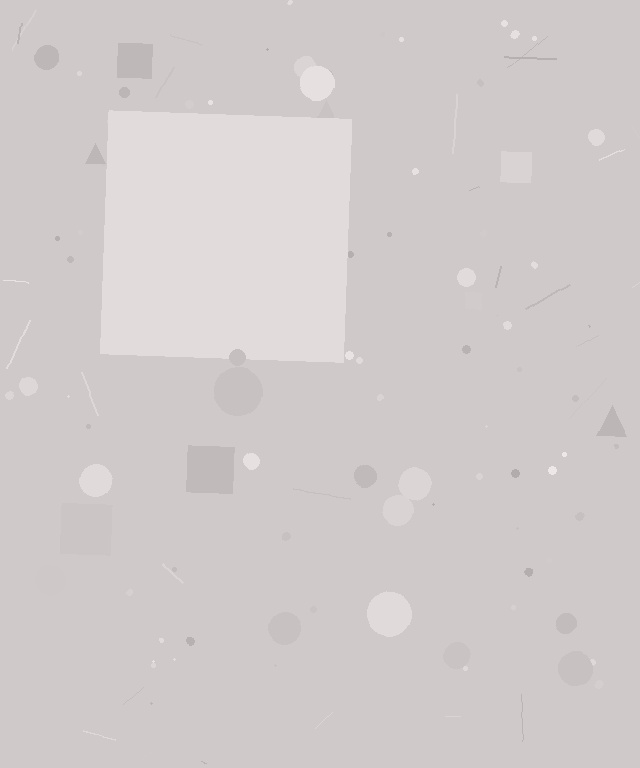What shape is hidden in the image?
A square is hidden in the image.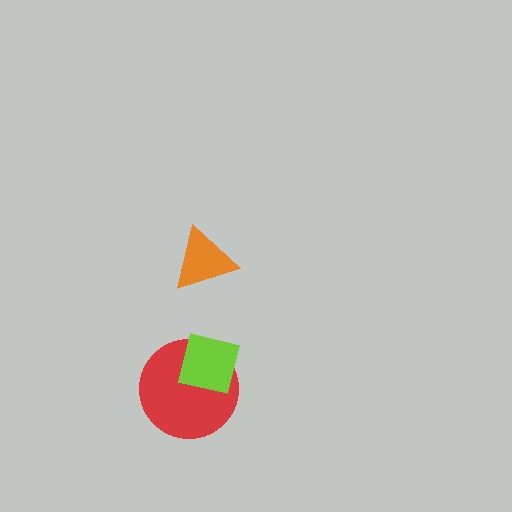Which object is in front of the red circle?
The lime square is in front of the red circle.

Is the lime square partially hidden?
No, no other shape covers it.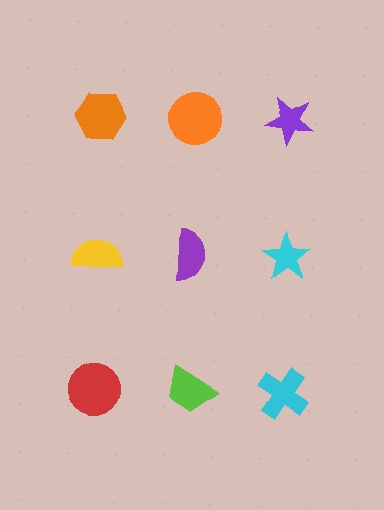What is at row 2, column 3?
A cyan star.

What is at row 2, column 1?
A yellow semicircle.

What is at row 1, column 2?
An orange circle.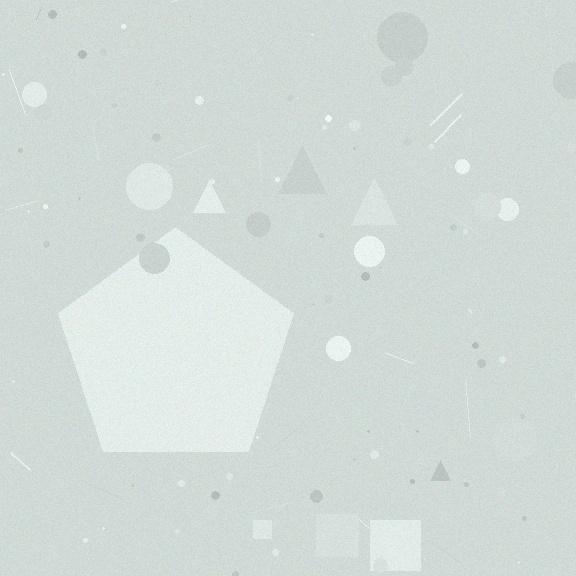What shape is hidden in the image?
A pentagon is hidden in the image.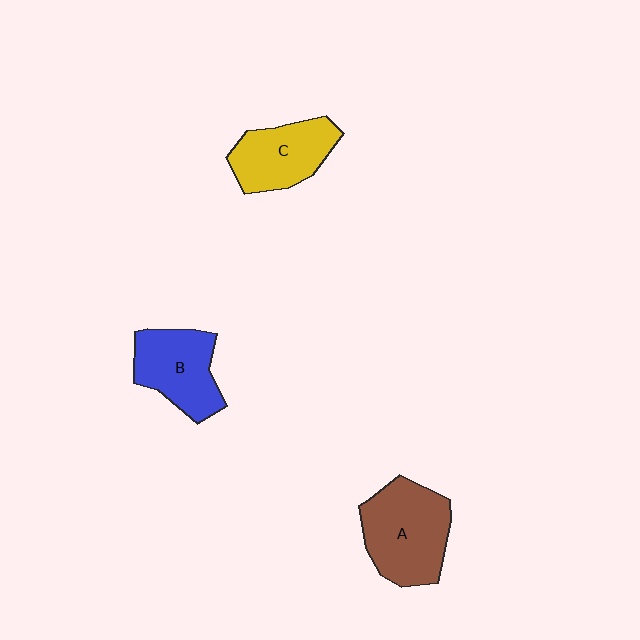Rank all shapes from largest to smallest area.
From largest to smallest: A (brown), B (blue), C (yellow).